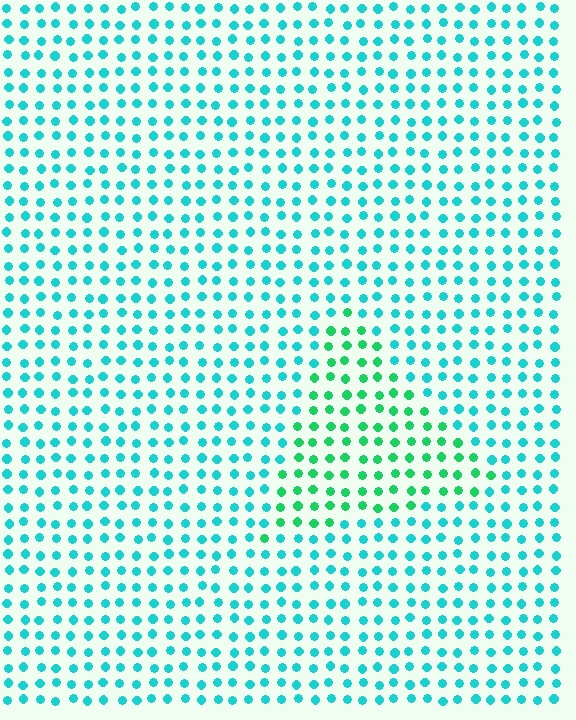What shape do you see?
I see a triangle.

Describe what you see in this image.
The image is filled with small cyan elements in a uniform arrangement. A triangle-shaped region is visible where the elements are tinted to a slightly different hue, forming a subtle color boundary.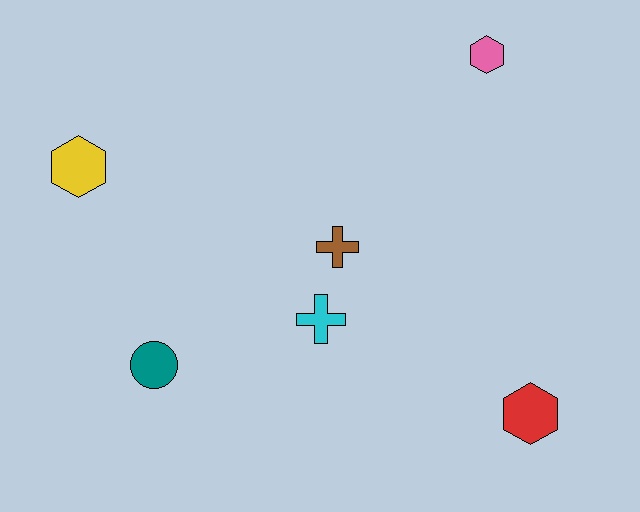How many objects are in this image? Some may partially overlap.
There are 6 objects.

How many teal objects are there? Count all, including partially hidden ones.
There is 1 teal object.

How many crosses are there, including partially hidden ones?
There are 2 crosses.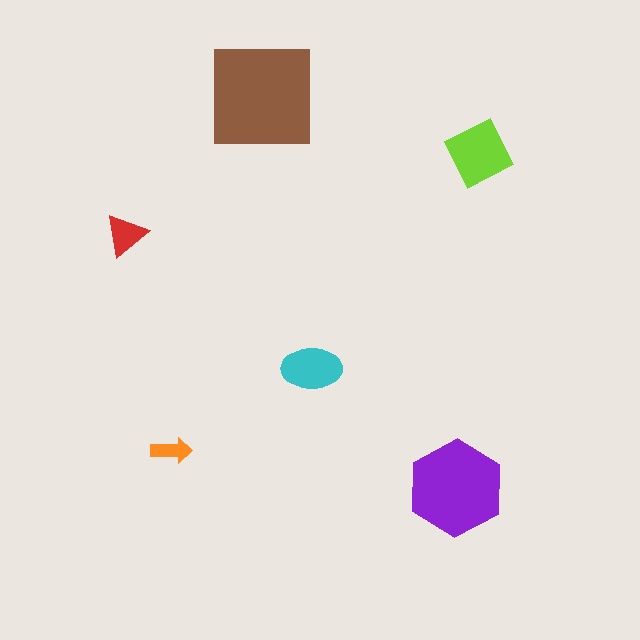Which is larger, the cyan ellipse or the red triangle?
The cyan ellipse.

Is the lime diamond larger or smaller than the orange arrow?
Larger.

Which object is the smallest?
The orange arrow.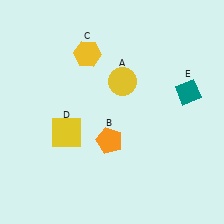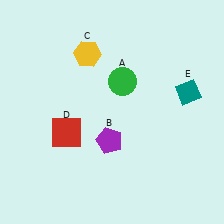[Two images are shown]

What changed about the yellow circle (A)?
In Image 1, A is yellow. In Image 2, it changed to green.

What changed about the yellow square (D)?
In Image 1, D is yellow. In Image 2, it changed to red.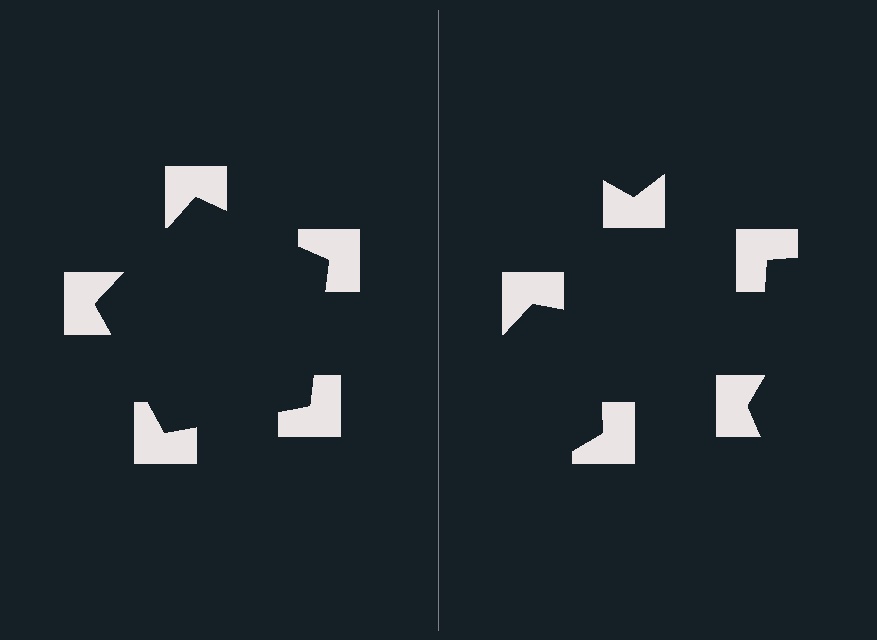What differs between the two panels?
The notched squares are positioned identically on both sides; only the wedge orientations differ. On the left they align to a pentagon; on the right they are misaligned.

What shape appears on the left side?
An illusory pentagon.